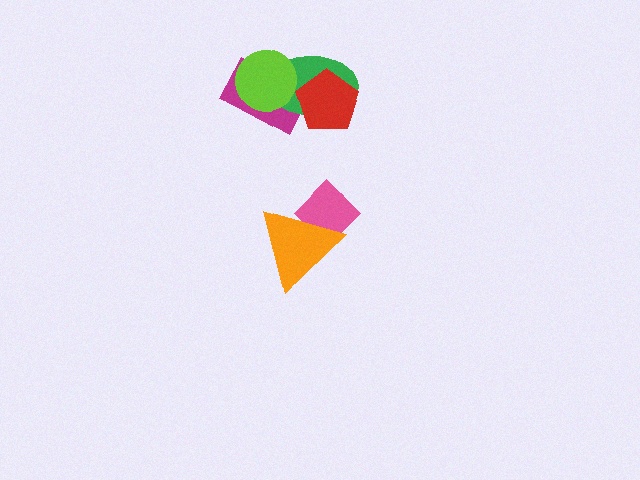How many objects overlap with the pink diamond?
1 object overlaps with the pink diamond.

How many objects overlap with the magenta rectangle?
3 objects overlap with the magenta rectangle.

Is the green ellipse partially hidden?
Yes, it is partially covered by another shape.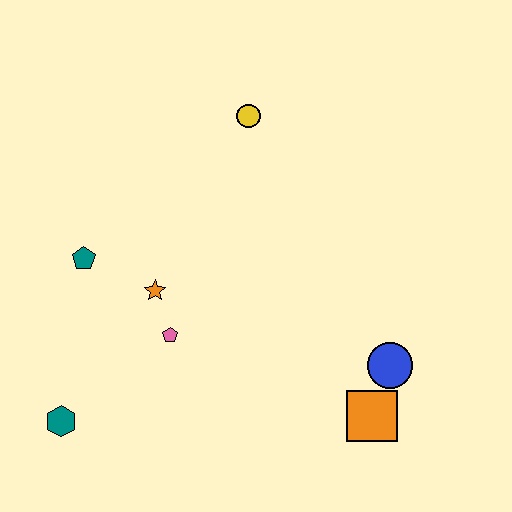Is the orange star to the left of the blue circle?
Yes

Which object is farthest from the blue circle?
The teal hexagon is farthest from the blue circle.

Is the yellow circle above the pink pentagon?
Yes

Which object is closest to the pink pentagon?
The orange star is closest to the pink pentagon.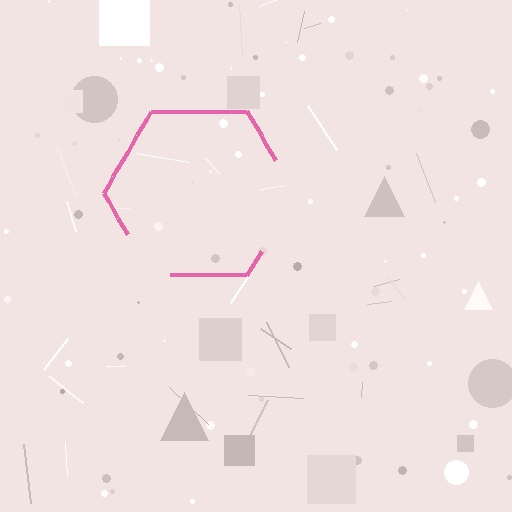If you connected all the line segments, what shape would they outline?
They would outline a hexagon.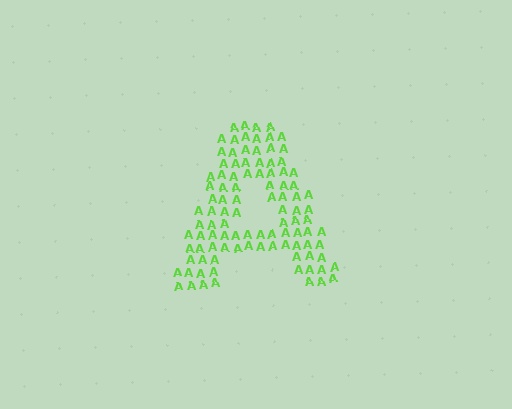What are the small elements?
The small elements are letter A's.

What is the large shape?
The large shape is the letter A.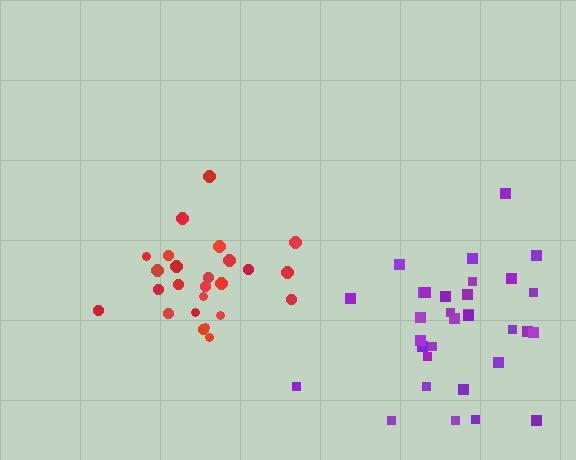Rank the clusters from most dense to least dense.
red, purple.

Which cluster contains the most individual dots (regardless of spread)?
Purple (33).